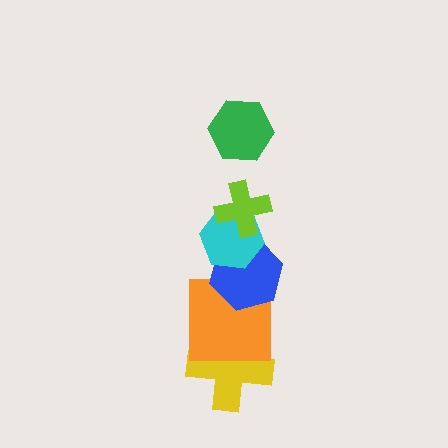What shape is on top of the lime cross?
The green hexagon is on top of the lime cross.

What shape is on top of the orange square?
The blue hexagon is on top of the orange square.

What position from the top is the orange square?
The orange square is 5th from the top.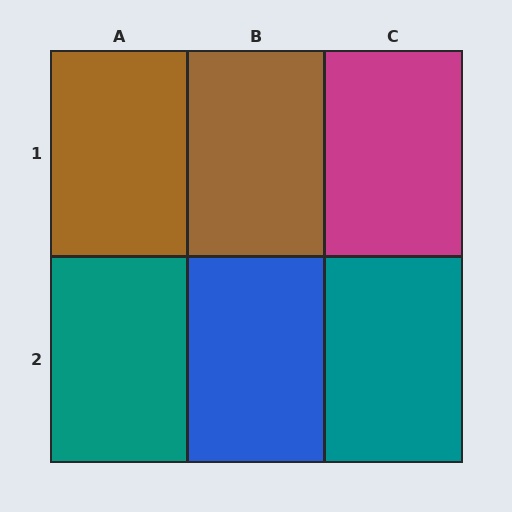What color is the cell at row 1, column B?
Brown.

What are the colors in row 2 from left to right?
Teal, blue, teal.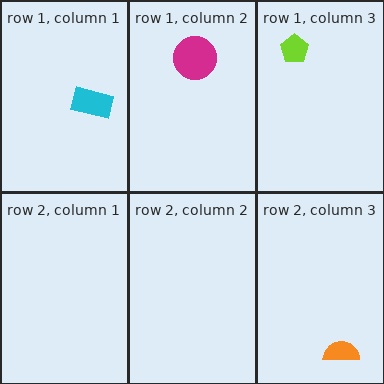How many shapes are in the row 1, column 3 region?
1.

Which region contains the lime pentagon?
The row 1, column 3 region.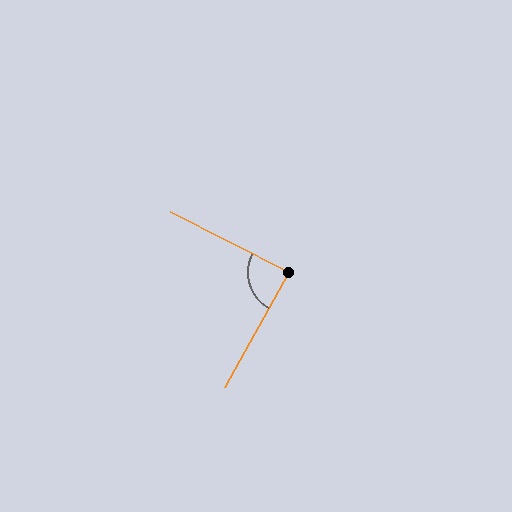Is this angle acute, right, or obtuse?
It is approximately a right angle.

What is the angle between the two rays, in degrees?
Approximately 88 degrees.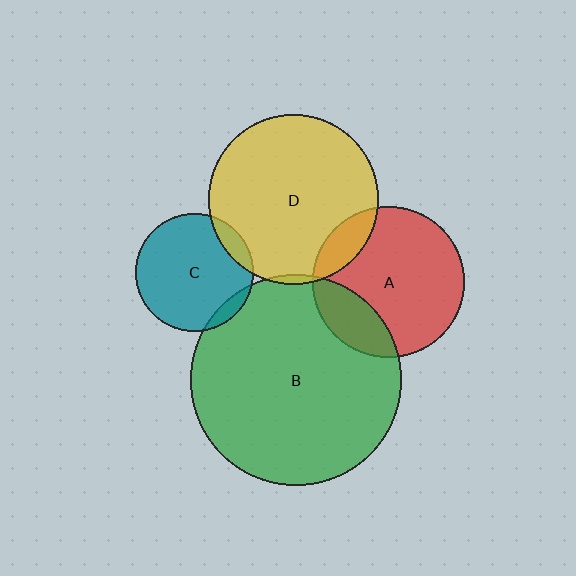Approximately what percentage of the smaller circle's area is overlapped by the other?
Approximately 15%.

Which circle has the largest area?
Circle B (green).